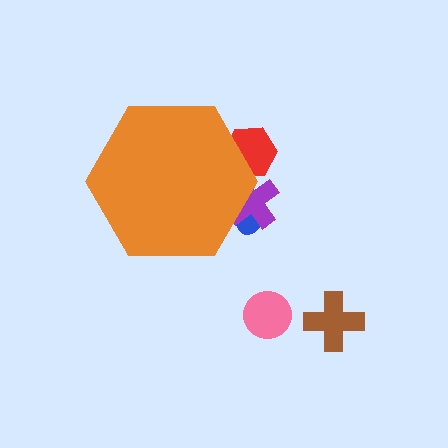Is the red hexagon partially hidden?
Yes, the red hexagon is partially hidden behind the orange hexagon.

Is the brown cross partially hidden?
No, the brown cross is fully visible.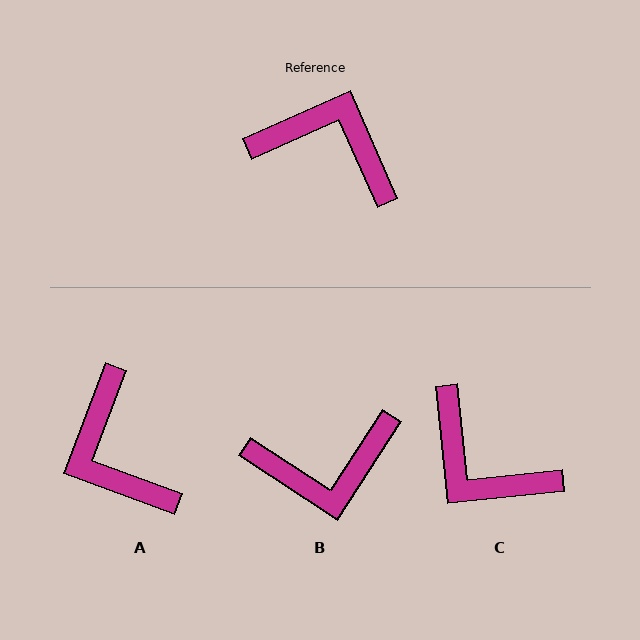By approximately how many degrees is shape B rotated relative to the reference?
Approximately 147 degrees clockwise.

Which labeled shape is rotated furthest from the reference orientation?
C, about 162 degrees away.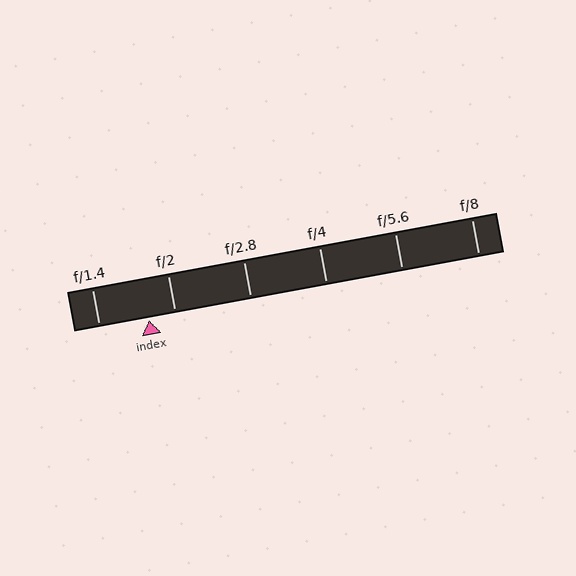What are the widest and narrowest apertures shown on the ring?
The widest aperture shown is f/1.4 and the narrowest is f/8.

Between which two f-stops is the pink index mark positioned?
The index mark is between f/1.4 and f/2.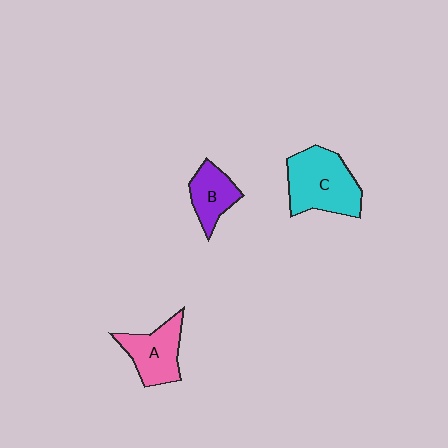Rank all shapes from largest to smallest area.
From largest to smallest: C (cyan), A (pink), B (purple).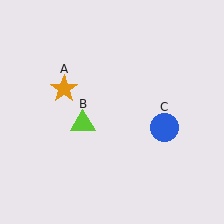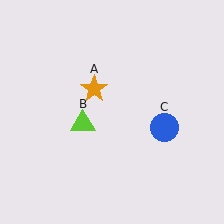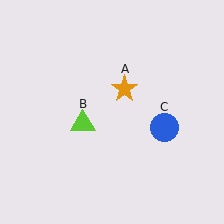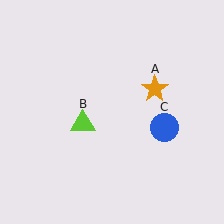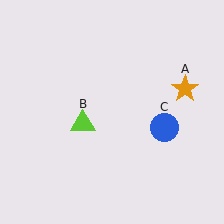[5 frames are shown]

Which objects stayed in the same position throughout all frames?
Lime triangle (object B) and blue circle (object C) remained stationary.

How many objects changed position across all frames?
1 object changed position: orange star (object A).